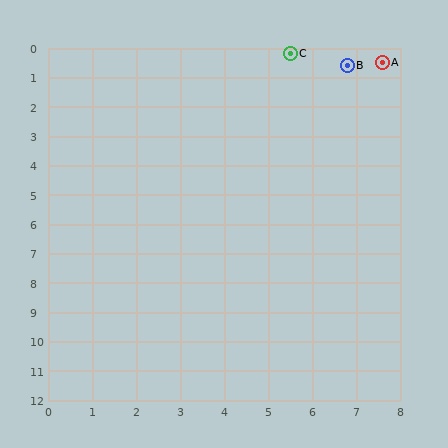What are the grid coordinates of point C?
Point C is at approximately (5.5, 0.2).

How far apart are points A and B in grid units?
Points A and B are about 0.8 grid units apart.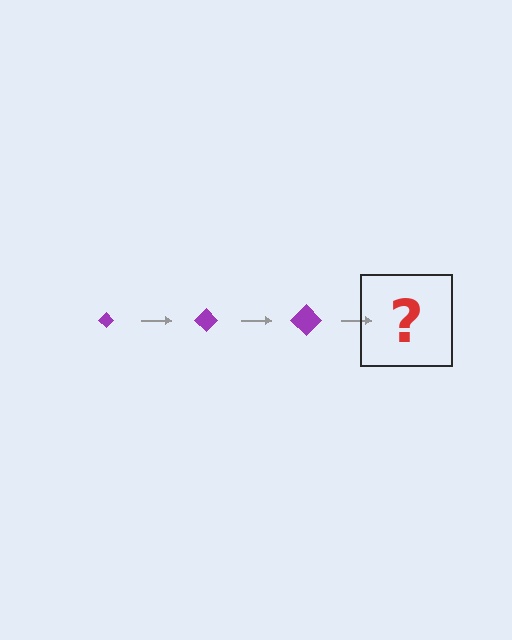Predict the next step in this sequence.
The next step is a purple diamond, larger than the previous one.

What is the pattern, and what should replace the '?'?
The pattern is that the diamond gets progressively larger each step. The '?' should be a purple diamond, larger than the previous one.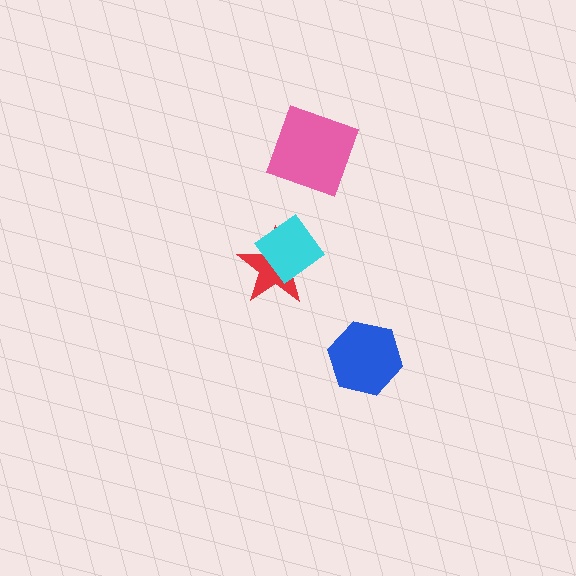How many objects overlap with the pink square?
0 objects overlap with the pink square.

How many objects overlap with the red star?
1 object overlaps with the red star.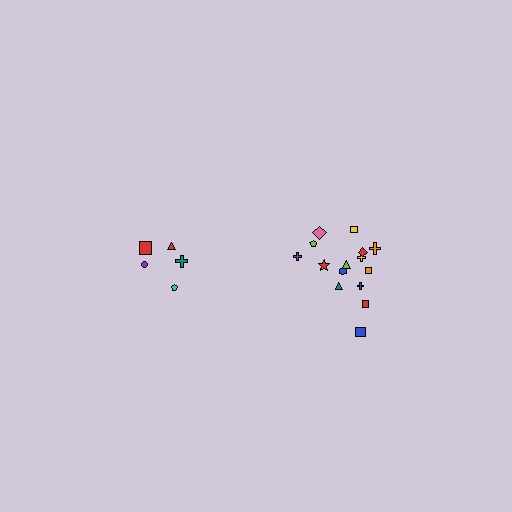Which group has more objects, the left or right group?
The right group.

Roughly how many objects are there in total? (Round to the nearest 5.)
Roughly 20 objects in total.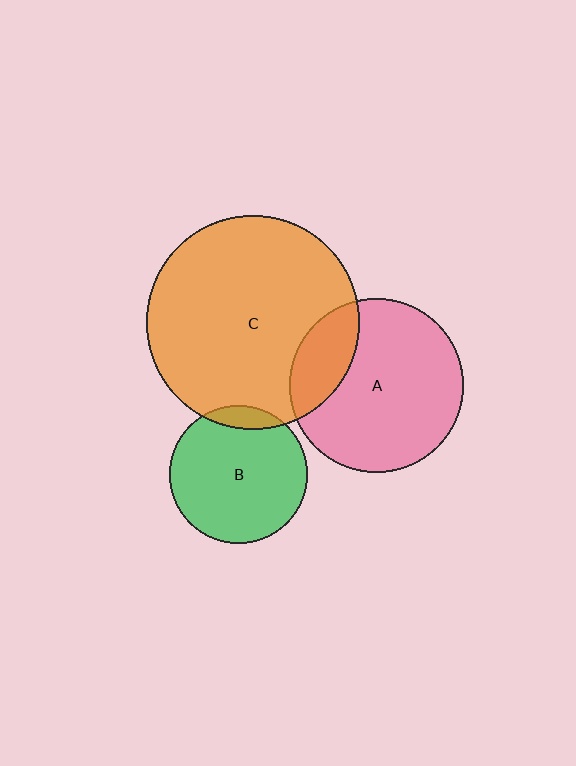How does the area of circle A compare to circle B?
Approximately 1.6 times.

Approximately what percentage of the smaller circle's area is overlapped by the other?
Approximately 10%.